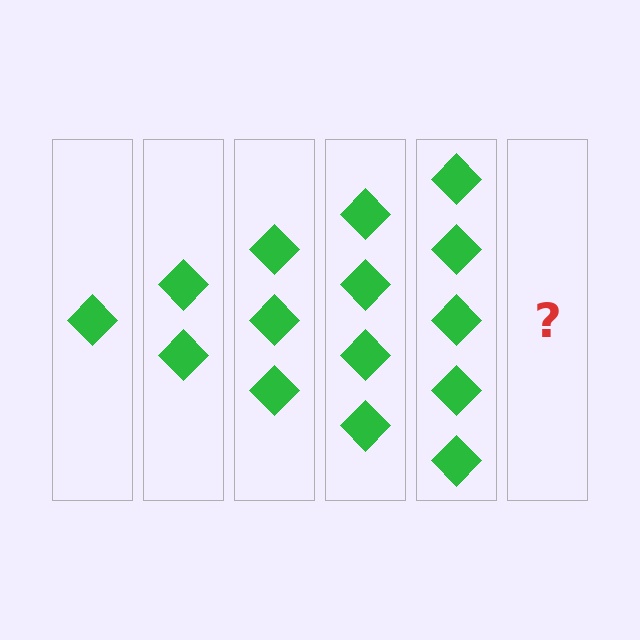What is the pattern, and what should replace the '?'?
The pattern is that each step adds one more diamond. The '?' should be 6 diamonds.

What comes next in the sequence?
The next element should be 6 diamonds.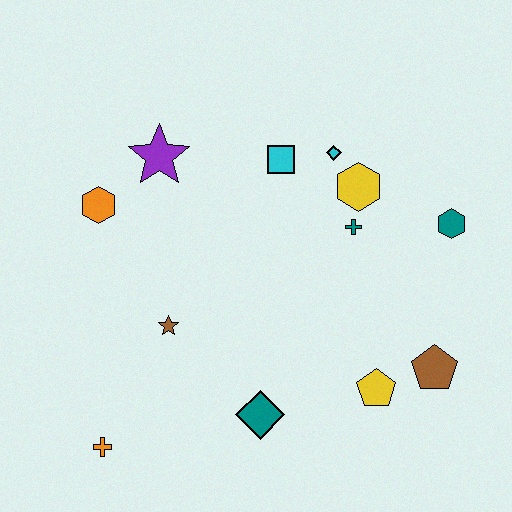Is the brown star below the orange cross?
No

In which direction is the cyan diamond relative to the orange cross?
The cyan diamond is above the orange cross.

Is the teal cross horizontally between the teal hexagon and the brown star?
Yes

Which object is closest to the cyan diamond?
The yellow hexagon is closest to the cyan diamond.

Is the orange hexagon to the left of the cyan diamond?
Yes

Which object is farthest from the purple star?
The brown pentagon is farthest from the purple star.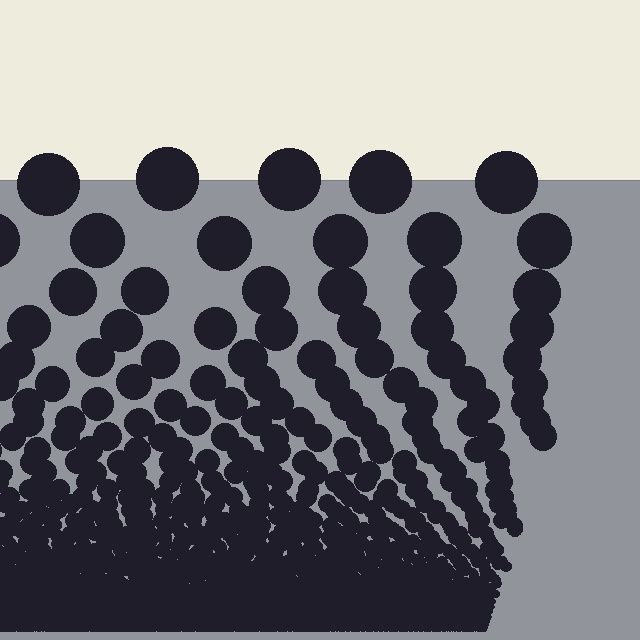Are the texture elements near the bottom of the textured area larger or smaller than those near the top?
Smaller. The gradient is inverted — elements near the bottom are smaller and denser.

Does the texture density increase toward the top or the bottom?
Density increases toward the bottom.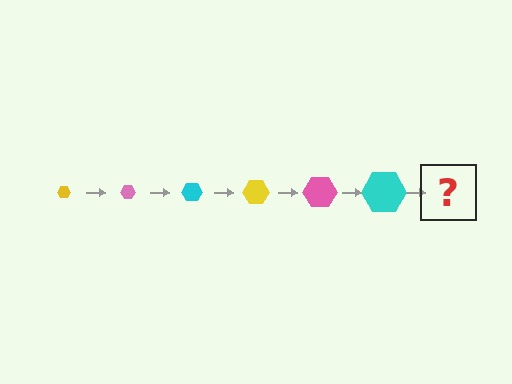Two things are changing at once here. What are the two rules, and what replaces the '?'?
The two rules are that the hexagon grows larger each step and the color cycles through yellow, pink, and cyan. The '?' should be a yellow hexagon, larger than the previous one.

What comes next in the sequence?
The next element should be a yellow hexagon, larger than the previous one.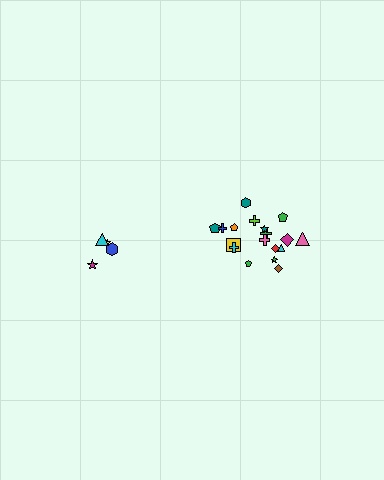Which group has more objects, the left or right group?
The right group.